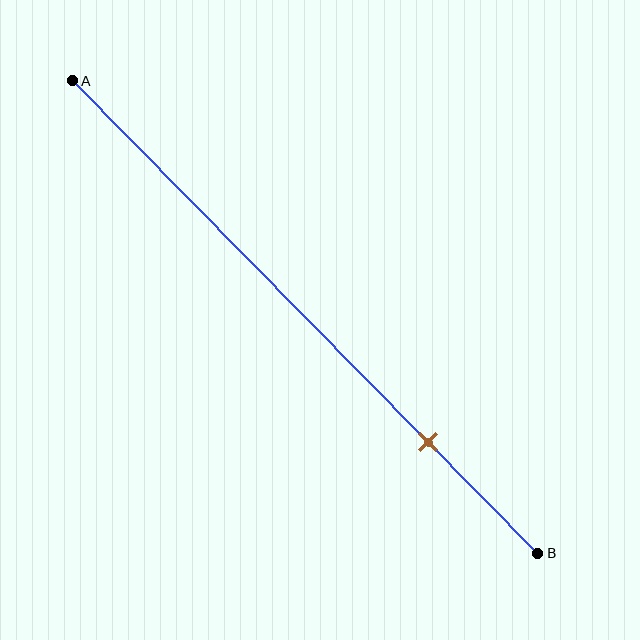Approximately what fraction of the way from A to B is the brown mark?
The brown mark is approximately 75% of the way from A to B.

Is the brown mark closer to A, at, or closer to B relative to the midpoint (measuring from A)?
The brown mark is closer to point B than the midpoint of segment AB.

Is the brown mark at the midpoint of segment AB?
No, the mark is at about 75% from A, not at the 50% midpoint.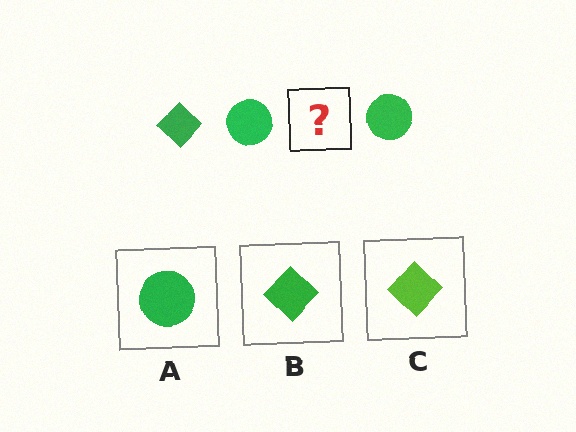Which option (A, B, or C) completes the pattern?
B.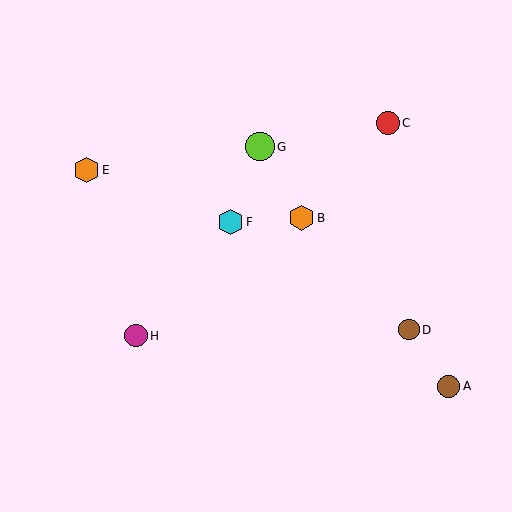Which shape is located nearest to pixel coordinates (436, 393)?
The brown circle (labeled A) at (449, 386) is nearest to that location.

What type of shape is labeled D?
Shape D is a brown circle.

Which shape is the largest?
The lime circle (labeled G) is the largest.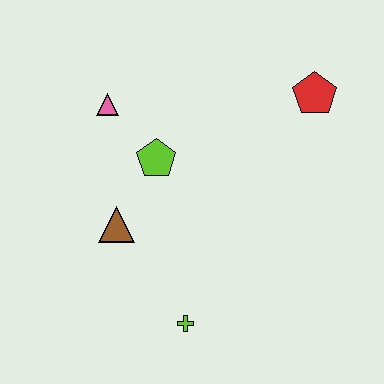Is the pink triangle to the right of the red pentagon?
No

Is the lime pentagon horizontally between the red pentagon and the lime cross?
No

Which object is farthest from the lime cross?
The red pentagon is farthest from the lime cross.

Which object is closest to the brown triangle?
The lime pentagon is closest to the brown triangle.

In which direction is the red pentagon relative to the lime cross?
The red pentagon is above the lime cross.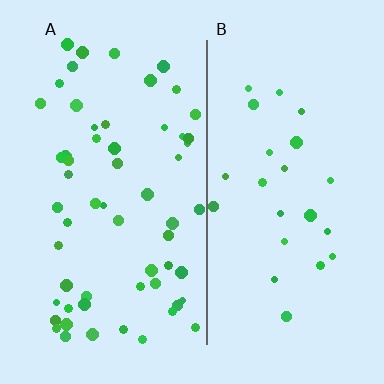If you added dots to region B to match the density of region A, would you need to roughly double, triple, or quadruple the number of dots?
Approximately double.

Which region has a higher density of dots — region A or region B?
A (the left).